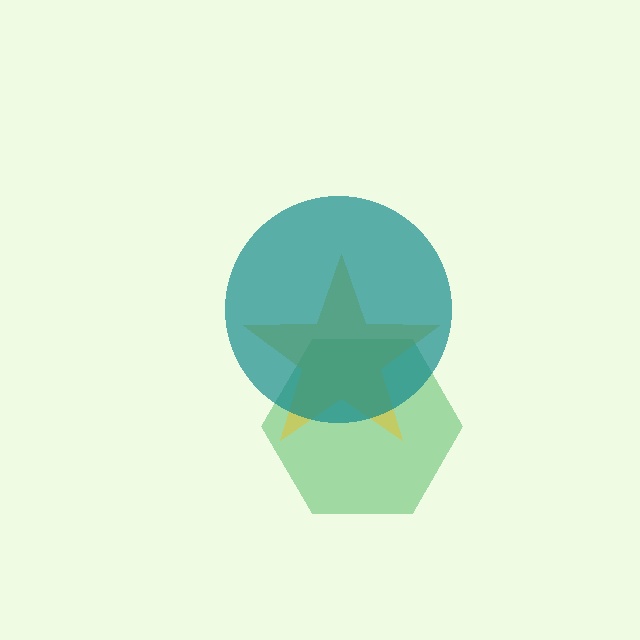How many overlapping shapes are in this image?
There are 3 overlapping shapes in the image.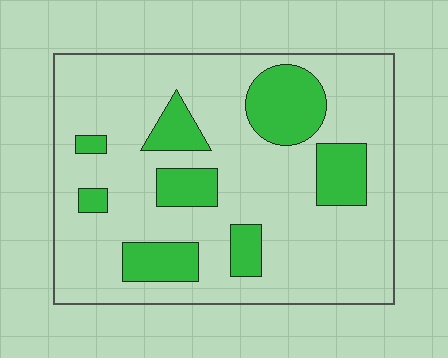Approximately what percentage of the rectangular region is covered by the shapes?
Approximately 20%.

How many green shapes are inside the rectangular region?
8.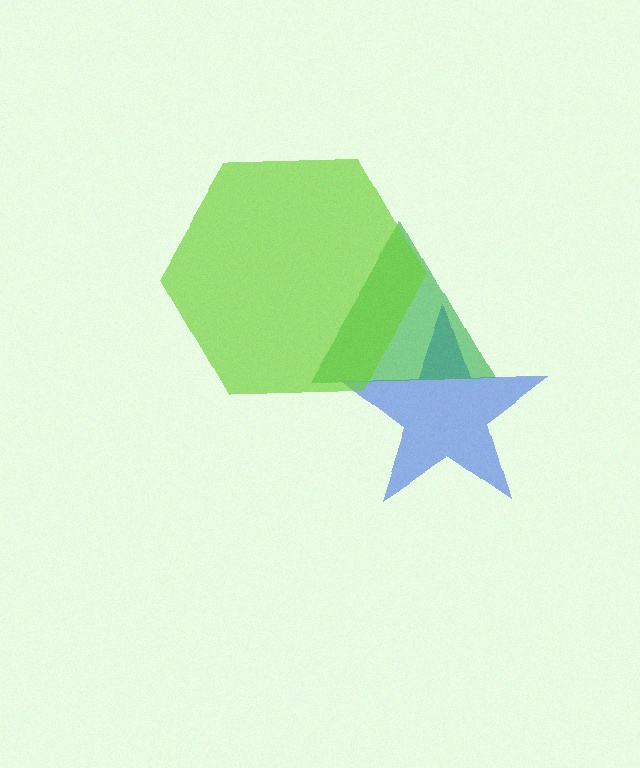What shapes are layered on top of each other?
The layered shapes are: a blue star, a green triangle, a lime hexagon.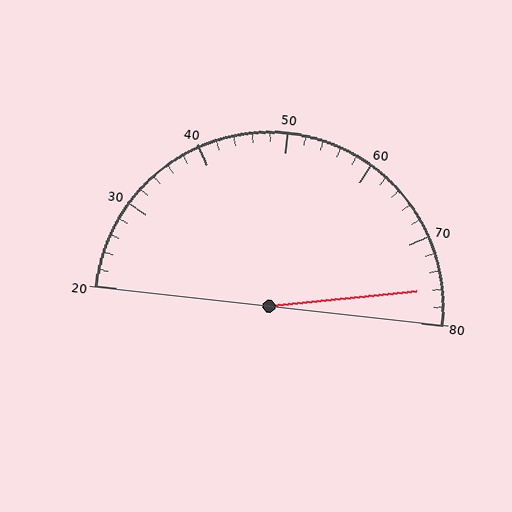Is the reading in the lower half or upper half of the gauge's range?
The reading is in the upper half of the range (20 to 80).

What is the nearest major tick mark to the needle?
The nearest major tick mark is 80.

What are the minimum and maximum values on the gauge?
The gauge ranges from 20 to 80.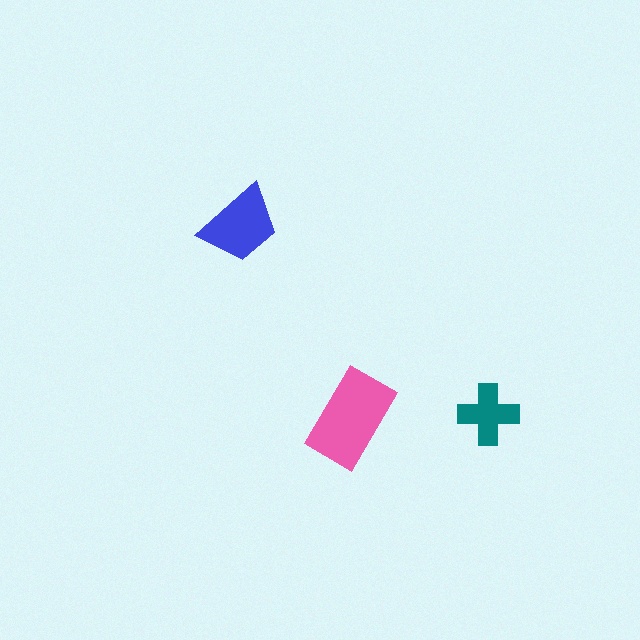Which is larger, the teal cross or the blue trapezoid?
The blue trapezoid.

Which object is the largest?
The pink rectangle.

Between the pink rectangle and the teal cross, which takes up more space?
The pink rectangle.